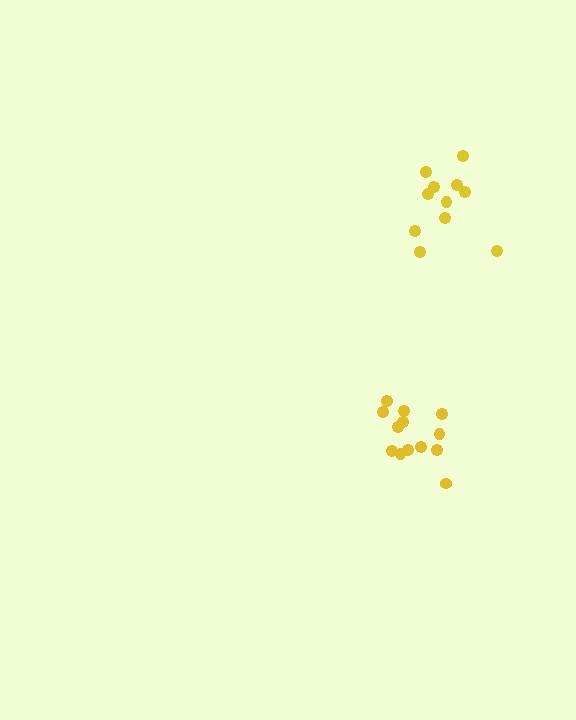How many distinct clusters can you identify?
There are 2 distinct clusters.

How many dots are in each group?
Group 1: 13 dots, Group 2: 11 dots (24 total).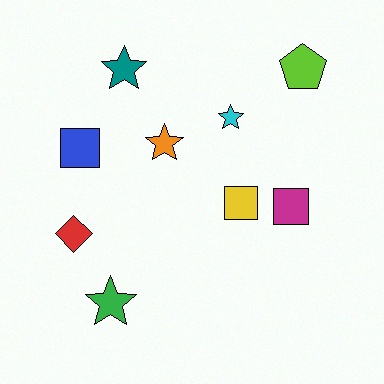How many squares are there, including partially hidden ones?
There are 3 squares.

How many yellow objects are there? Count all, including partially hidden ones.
There is 1 yellow object.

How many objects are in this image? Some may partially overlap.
There are 9 objects.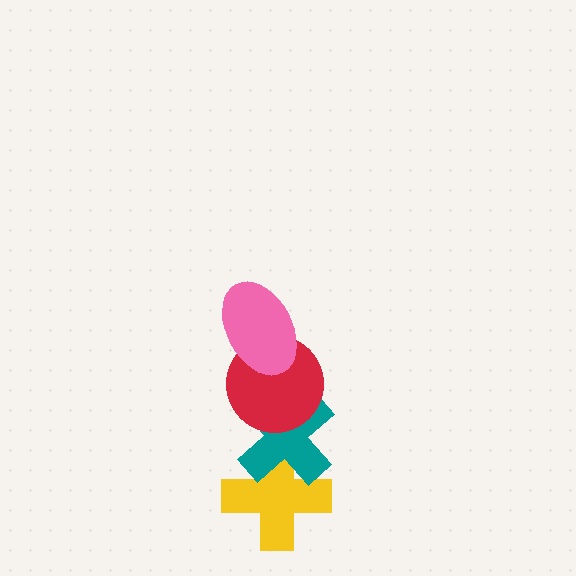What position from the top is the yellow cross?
The yellow cross is 4th from the top.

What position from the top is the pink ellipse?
The pink ellipse is 1st from the top.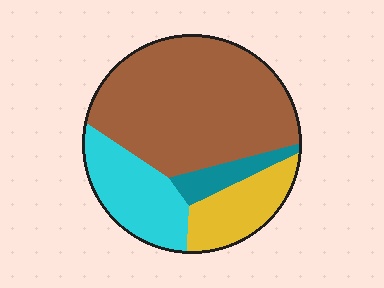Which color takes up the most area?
Brown, at roughly 55%.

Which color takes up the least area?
Teal, at roughly 5%.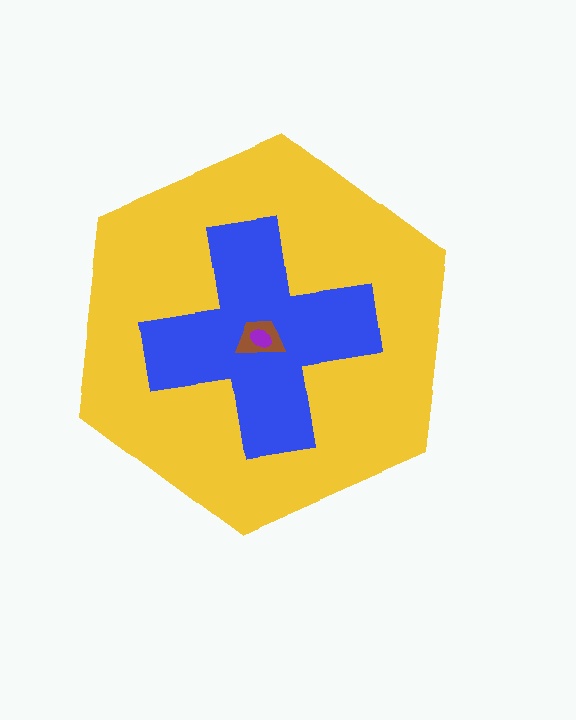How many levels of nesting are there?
4.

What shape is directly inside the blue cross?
The brown trapezoid.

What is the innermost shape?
The purple ellipse.